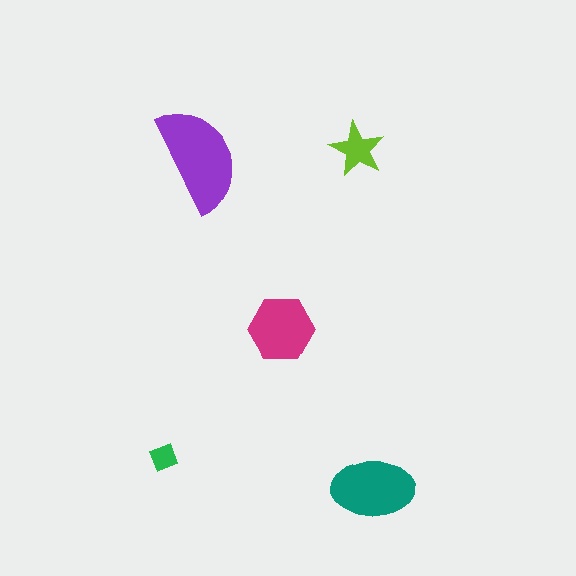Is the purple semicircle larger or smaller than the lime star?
Larger.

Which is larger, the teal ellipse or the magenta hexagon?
The teal ellipse.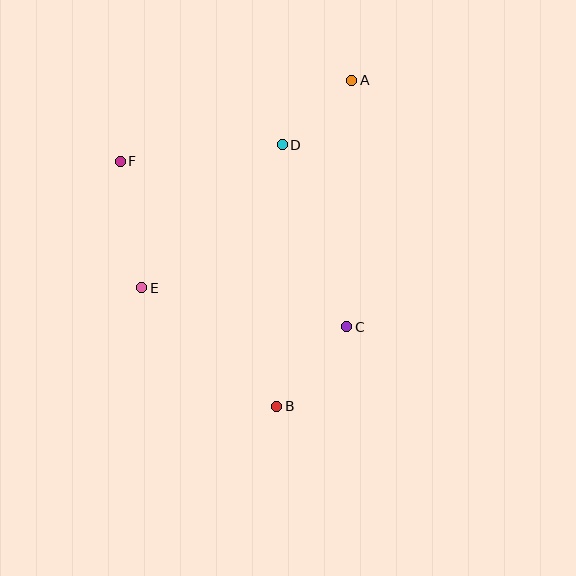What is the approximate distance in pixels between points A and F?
The distance between A and F is approximately 246 pixels.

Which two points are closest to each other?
Points A and D are closest to each other.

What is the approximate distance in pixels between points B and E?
The distance between B and E is approximately 180 pixels.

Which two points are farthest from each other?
Points A and B are farthest from each other.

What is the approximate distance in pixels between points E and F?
The distance between E and F is approximately 128 pixels.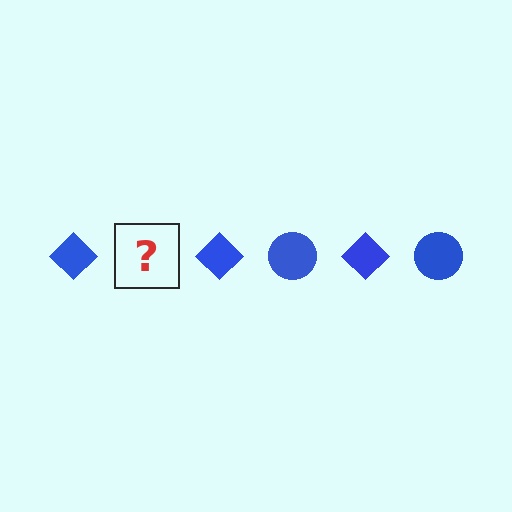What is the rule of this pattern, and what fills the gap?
The rule is that the pattern cycles through diamond, circle shapes in blue. The gap should be filled with a blue circle.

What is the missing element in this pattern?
The missing element is a blue circle.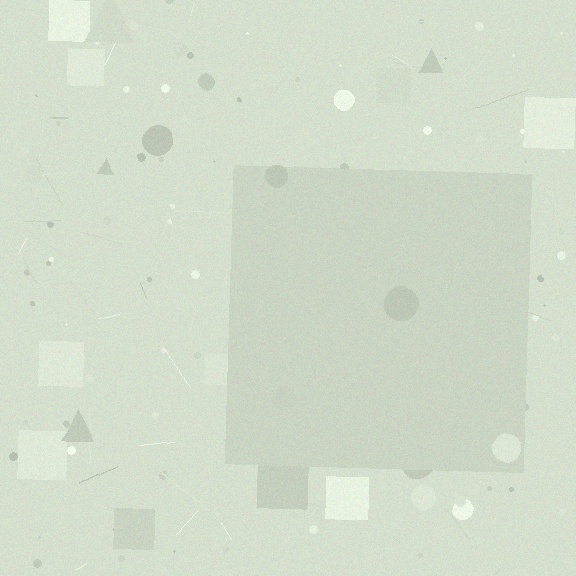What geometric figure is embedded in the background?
A square is embedded in the background.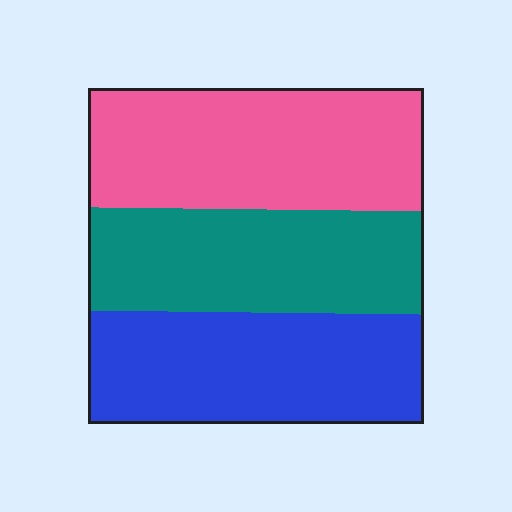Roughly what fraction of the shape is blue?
Blue takes up about one third (1/3) of the shape.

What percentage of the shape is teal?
Teal takes up about one third (1/3) of the shape.